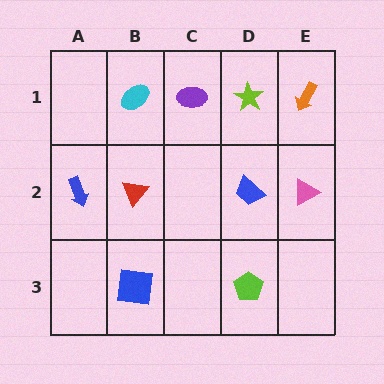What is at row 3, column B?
A blue square.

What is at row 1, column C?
A purple ellipse.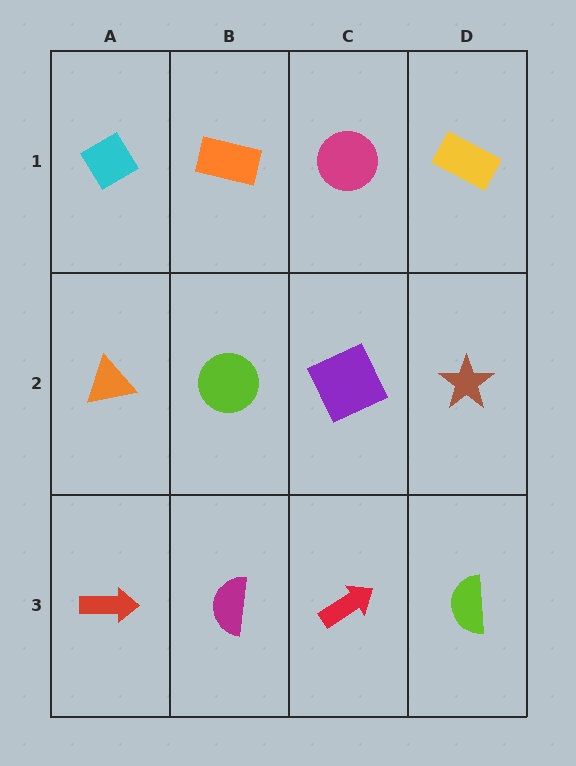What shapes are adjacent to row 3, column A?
An orange triangle (row 2, column A), a magenta semicircle (row 3, column B).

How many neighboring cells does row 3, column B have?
3.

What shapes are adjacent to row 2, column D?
A yellow rectangle (row 1, column D), a lime semicircle (row 3, column D), a purple square (row 2, column C).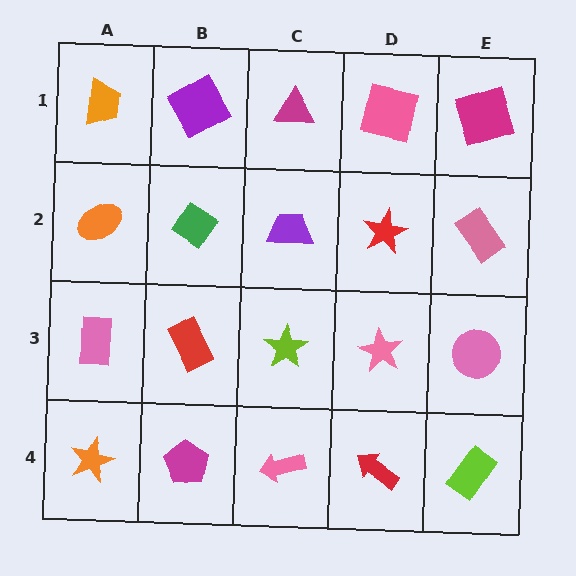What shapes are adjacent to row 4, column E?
A pink circle (row 3, column E), a red arrow (row 4, column D).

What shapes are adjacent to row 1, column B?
A green diamond (row 2, column B), an orange trapezoid (row 1, column A), a magenta triangle (row 1, column C).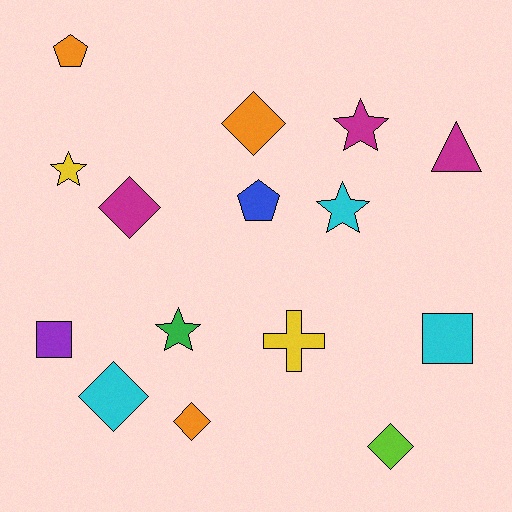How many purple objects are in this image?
There is 1 purple object.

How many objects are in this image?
There are 15 objects.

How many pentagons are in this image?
There are 2 pentagons.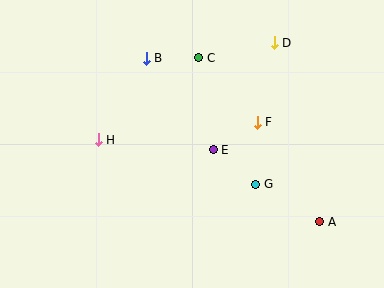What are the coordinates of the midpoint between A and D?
The midpoint between A and D is at (297, 132).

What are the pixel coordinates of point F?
Point F is at (257, 122).